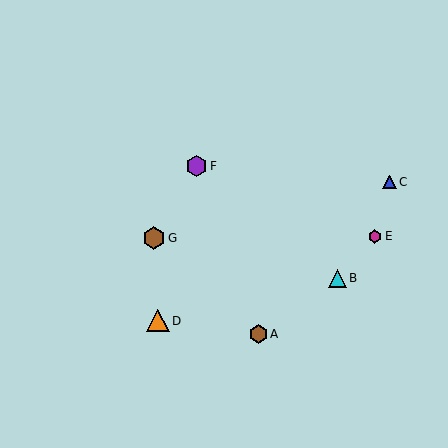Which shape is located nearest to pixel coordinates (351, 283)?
The cyan triangle (labeled B) at (337, 278) is nearest to that location.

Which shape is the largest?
The brown hexagon (labeled G) is the largest.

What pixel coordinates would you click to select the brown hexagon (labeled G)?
Click at (154, 238) to select the brown hexagon G.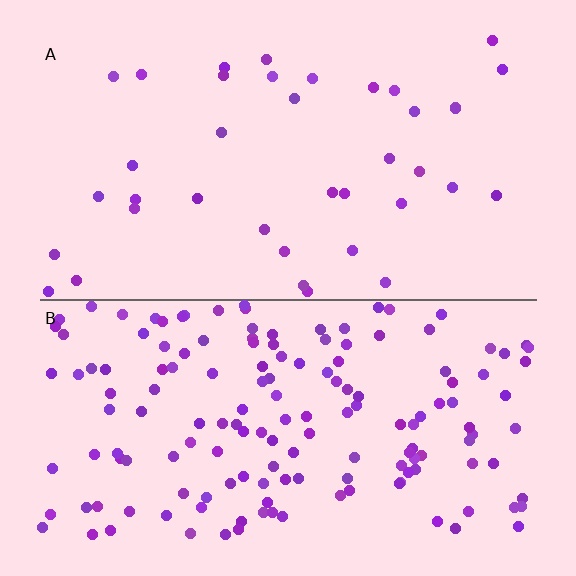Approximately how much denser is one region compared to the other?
Approximately 4.1× — region B over region A.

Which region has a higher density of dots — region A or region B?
B (the bottom).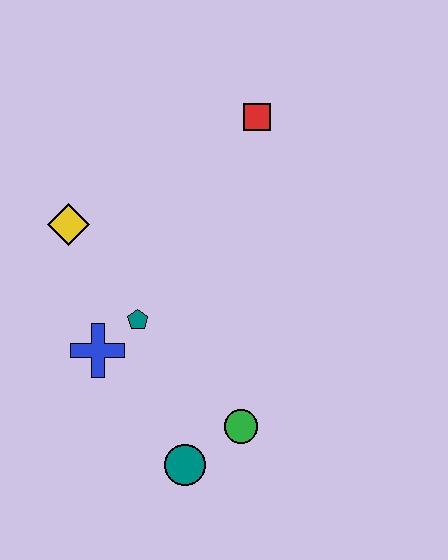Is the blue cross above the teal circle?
Yes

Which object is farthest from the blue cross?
The red square is farthest from the blue cross.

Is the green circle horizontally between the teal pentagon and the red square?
Yes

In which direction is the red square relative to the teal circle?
The red square is above the teal circle.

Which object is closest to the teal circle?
The green circle is closest to the teal circle.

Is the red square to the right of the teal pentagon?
Yes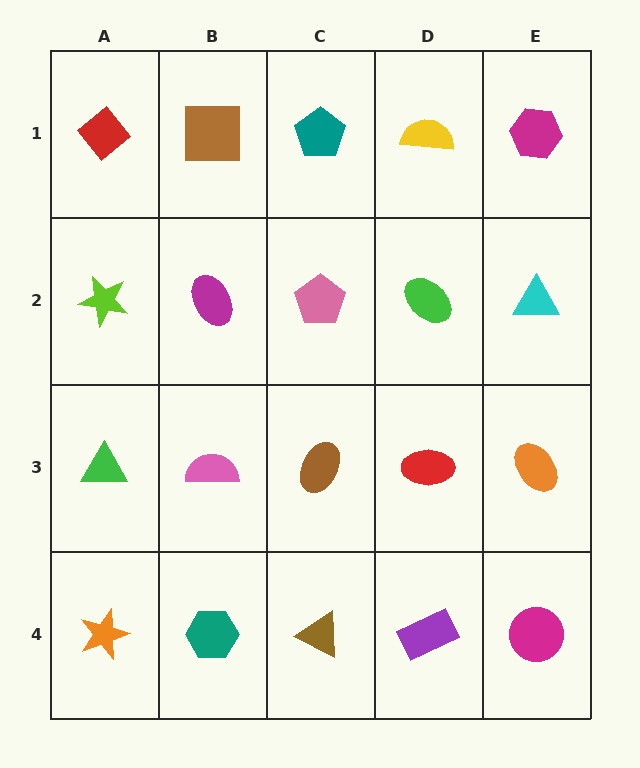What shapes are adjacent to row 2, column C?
A teal pentagon (row 1, column C), a brown ellipse (row 3, column C), a magenta ellipse (row 2, column B), a green ellipse (row 2, column D).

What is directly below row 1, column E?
A cyan triangle.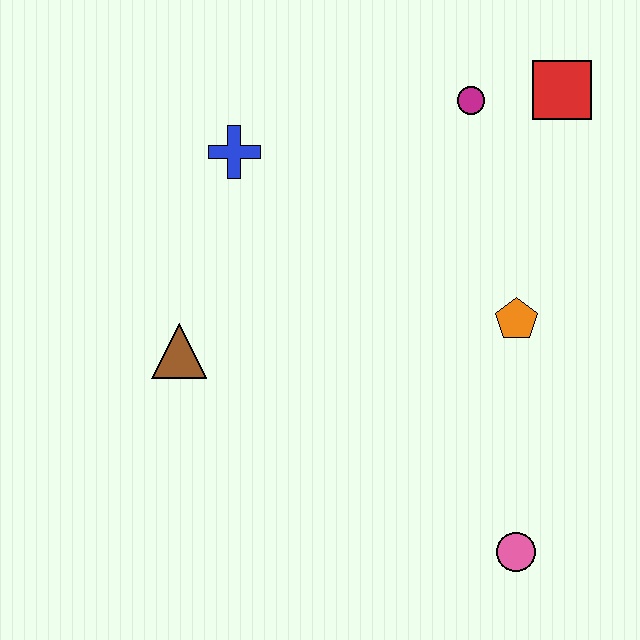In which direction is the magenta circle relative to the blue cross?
The magenta circle is to the right of the blue cross.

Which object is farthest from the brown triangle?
The red square is farthest from the brown triangle.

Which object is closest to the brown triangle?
The blue cross is closest to the brown triangle.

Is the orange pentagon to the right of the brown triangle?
Yes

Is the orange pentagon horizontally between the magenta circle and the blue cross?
No